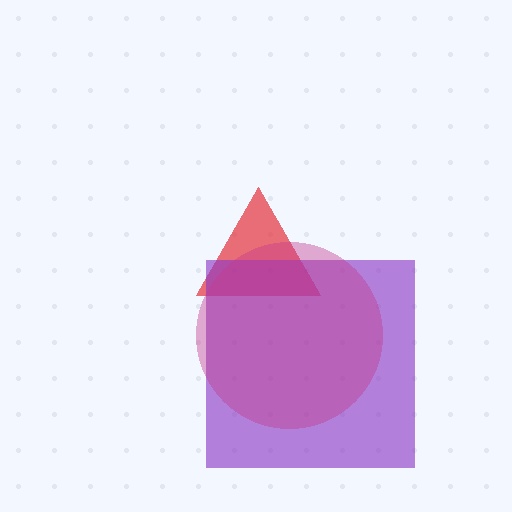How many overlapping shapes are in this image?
There are 3 overlapping shapes in the image.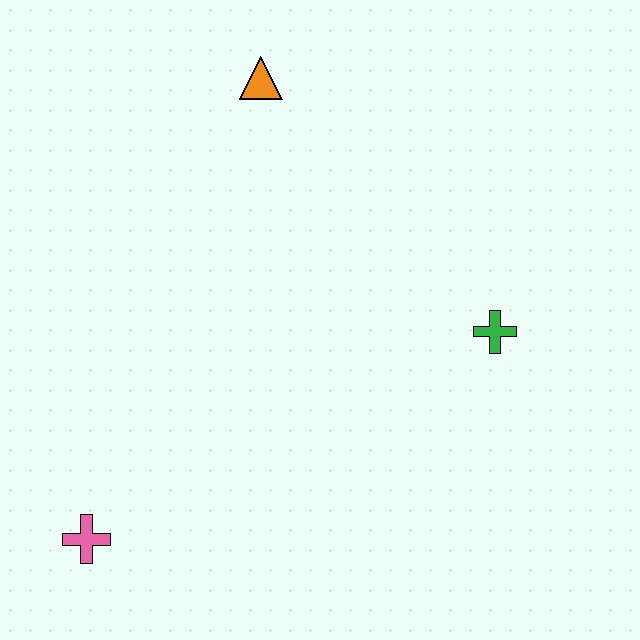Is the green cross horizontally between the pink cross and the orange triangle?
No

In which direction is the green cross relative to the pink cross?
The green cross is to the right of the pink cross.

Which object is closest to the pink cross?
The green cross is closest to the pink cross.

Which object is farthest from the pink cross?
The orange triangle is farthest from the pink cross.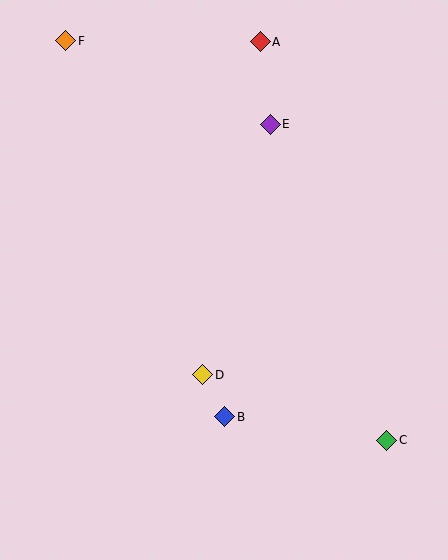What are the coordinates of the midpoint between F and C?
The midpoint between F and C is at (226, 240).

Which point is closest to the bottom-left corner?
Point B is closest to the bottom-left corner.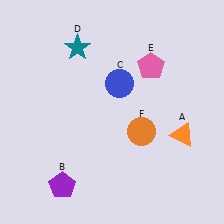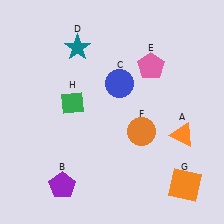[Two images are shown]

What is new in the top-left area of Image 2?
A green diamond (H) was added in the top-left area of Image 2.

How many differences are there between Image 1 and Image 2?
There are 2 differences between the two images.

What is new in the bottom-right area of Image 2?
An orange square (G) was added in the bottom-right area of Image 2.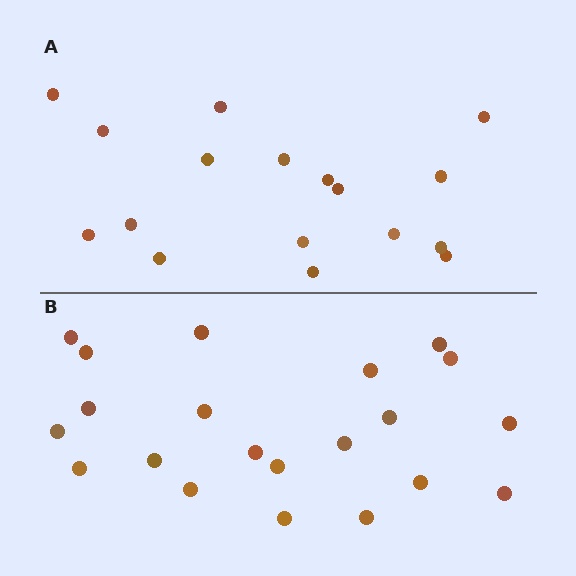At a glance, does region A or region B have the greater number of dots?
Region B (the bottom region) has more dots.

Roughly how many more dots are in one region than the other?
Region B has about 4 more dots than region A.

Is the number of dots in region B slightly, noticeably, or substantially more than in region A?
Region B has only slightly more — the two regions are fairly close. The ratio is roughly 1.2 to 1.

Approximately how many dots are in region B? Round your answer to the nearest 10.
About 20 dots. (The exact count is 21, which rounds to 20.)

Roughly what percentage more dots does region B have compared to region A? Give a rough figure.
About 25% more.